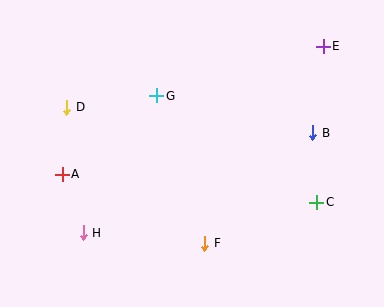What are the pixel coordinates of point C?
Point C is at (317, 202).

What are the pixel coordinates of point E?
Point E is at (323, 46).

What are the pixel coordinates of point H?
Point H is at (83, 233).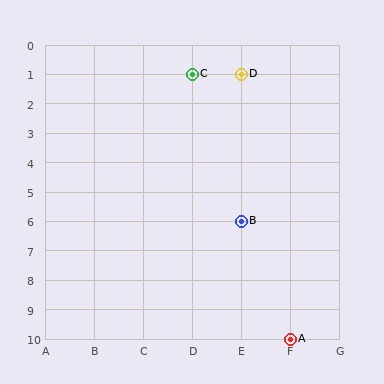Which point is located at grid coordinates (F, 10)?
Point A is at (F, 10).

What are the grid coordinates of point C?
Point C is at grid coordinates (D, 1).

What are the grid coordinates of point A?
Point A is at grid coordinates (F, 10).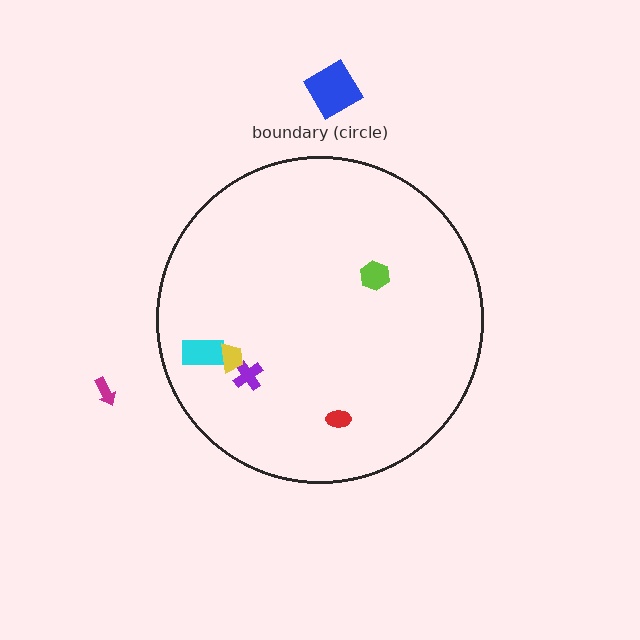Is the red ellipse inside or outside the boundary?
Inside.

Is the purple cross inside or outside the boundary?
Inside.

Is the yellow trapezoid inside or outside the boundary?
Inside.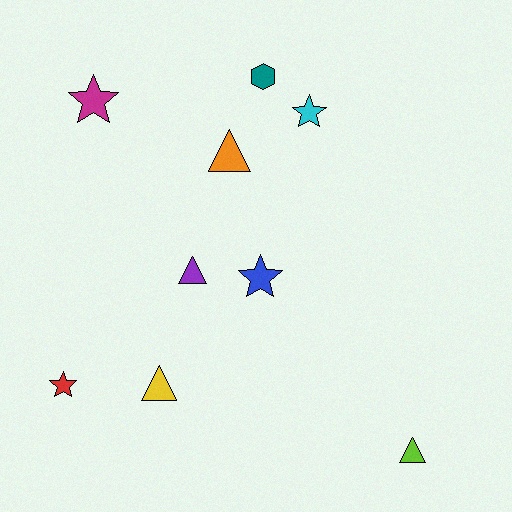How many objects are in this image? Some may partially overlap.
There are 9 objects.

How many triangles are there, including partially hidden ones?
There are 4 triangles.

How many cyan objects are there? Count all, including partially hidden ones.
There is 1 cyan object.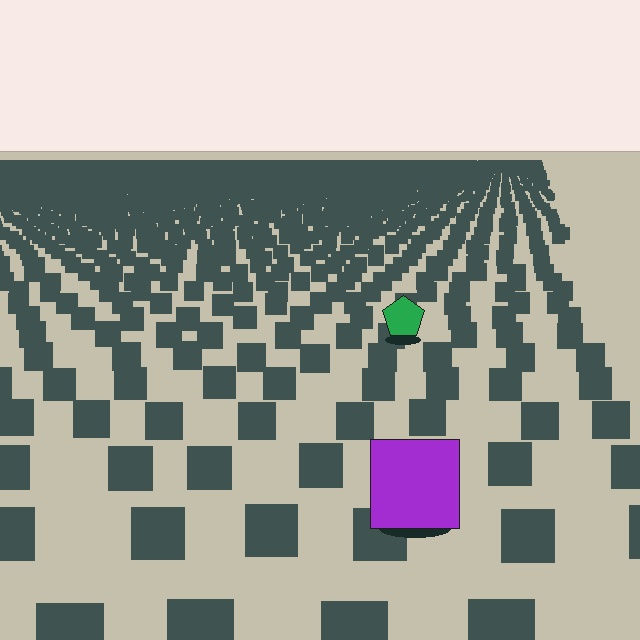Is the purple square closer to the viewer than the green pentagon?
Yes. The purple square is closer — you can tell from the texture gradient: the ground texture is coarser near it.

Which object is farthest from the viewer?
The green pentagon is farthest from the viewer. It appears smaller and the ground texture around it is denser.